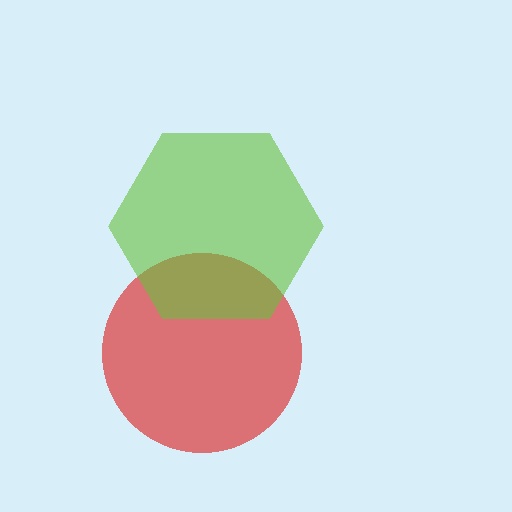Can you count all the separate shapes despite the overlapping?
Yes, there are 2 separate shapes.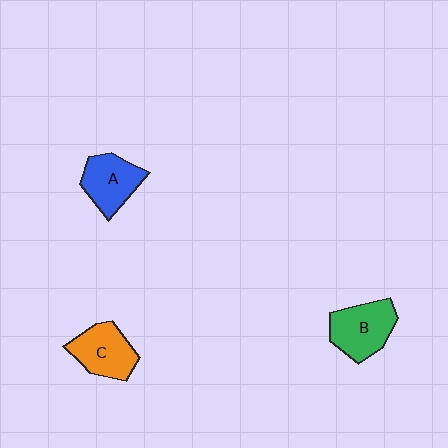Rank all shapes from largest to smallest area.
From largest to smallest: B (green), C (orange), A (blue).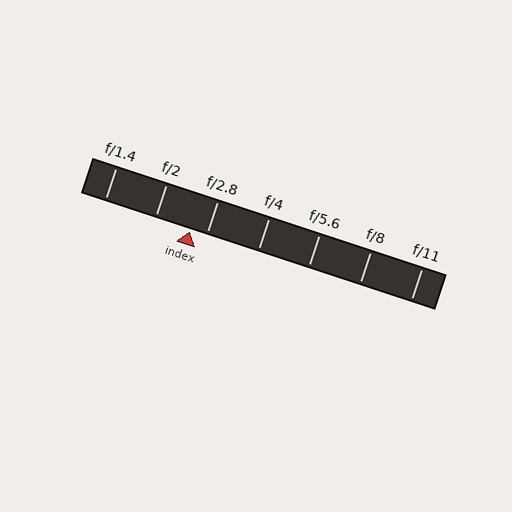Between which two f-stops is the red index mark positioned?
The index mark is between f/2 and f/2.8.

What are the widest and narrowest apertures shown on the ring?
The widest aperture shown is f/1.4 and the narrowest is f/11.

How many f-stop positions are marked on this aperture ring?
There are 7 f-stop positions marked.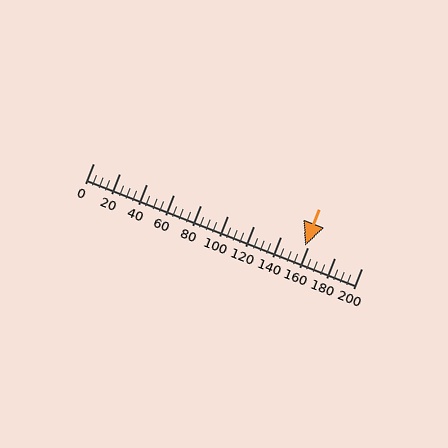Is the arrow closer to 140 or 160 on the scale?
The arrow is closer to 160.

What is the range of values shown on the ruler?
The ruler shows values from 0 to 200.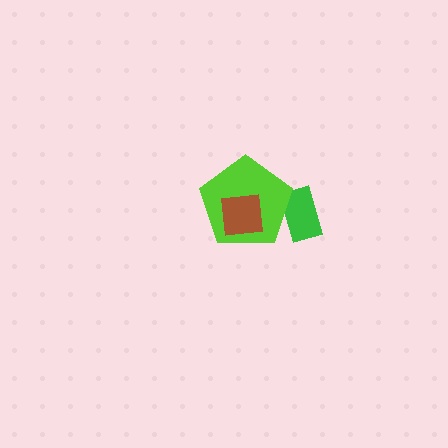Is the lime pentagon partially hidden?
Yes, it is partially covered by another shape.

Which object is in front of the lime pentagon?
The brown square is in front of the lime pentagon.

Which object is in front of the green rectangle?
The lime pentagon is in front of the green rectangle.